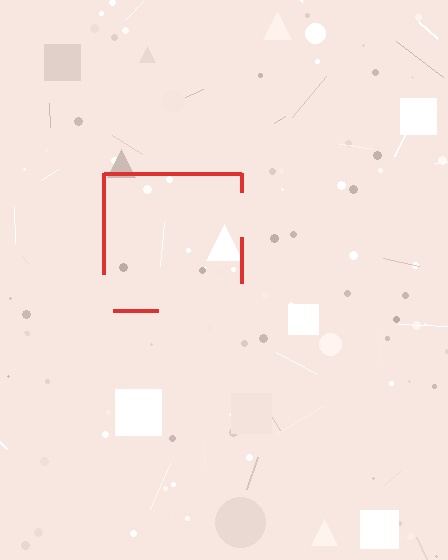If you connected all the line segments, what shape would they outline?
They would outline a square.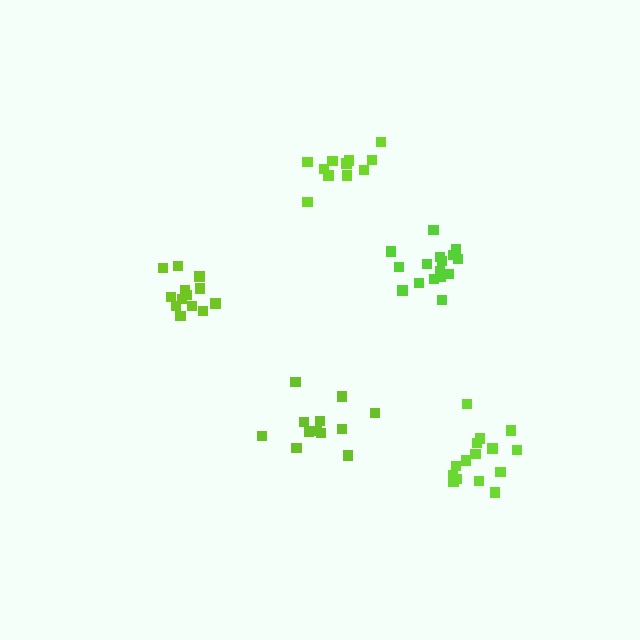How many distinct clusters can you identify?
There are 5 distinct clusters.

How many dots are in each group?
Group 1: 15 dots, Group 2: 16 dots, Group 3: 13 dots, Group 4: 12 dots, Group 5: 11 dots (67 total).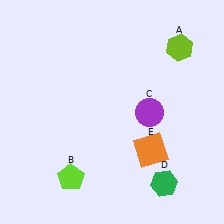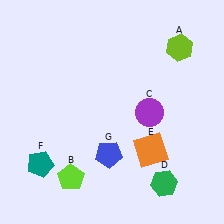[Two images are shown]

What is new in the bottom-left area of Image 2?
A blue pentagon (G) was added in the bottom-left area of Image 2.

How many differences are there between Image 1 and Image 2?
There are 2 differences between the two images.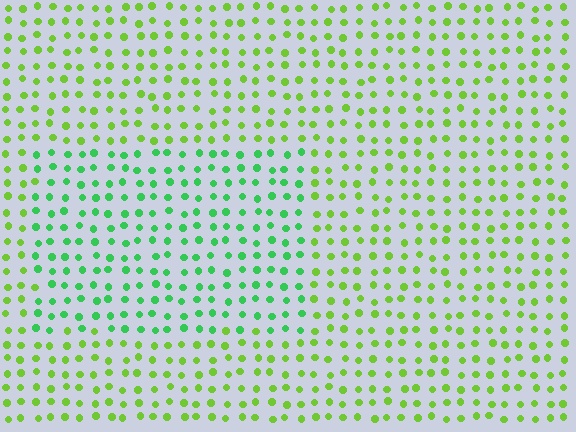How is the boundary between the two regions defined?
The boundary is defined purely by a slight shift in hue (about 38 degrees). Spacing, size, and orientation are identical on both sides.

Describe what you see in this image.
The image is filled with small lime elements in a uniform arrangement. A rectangle-shaped region is visible where the elements are tinted to a slightly different hue, forming a subtle color boundary.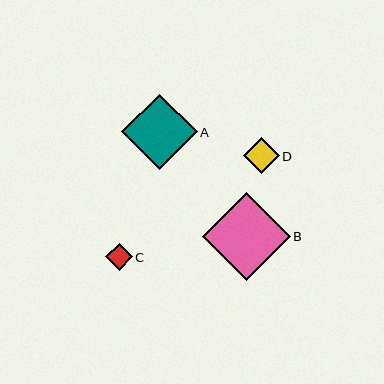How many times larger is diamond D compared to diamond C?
Diamond D is approximately 1.3 times the size of diamond C.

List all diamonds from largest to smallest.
From largest to smallest: B, A, D, C.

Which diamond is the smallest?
Diamond C is the smallest with a size of approximately 27 pixels.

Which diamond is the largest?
Diamond B is the largest with a size of approximately 87 pixels.